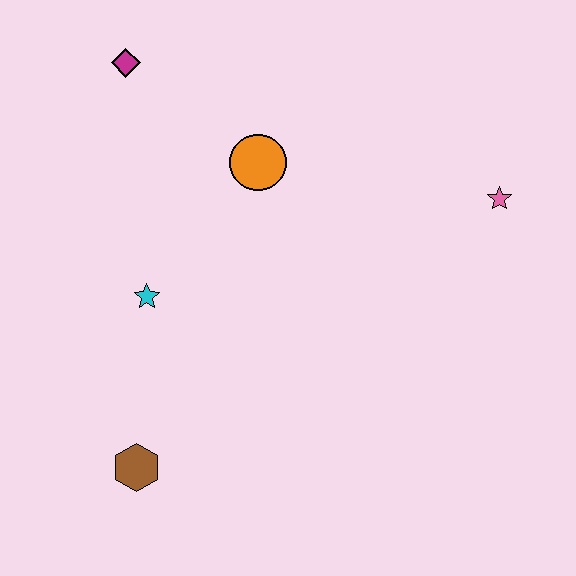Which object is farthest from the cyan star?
The pink star is farthest from the cyan star.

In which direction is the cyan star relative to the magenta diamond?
The cyan star is below the magenta diamond.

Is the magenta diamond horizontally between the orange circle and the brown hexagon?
No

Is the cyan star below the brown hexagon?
No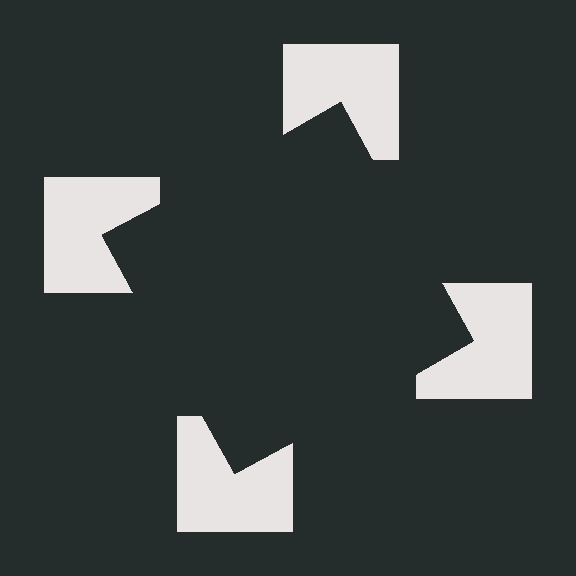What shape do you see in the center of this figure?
An illusory square — its edges are inferred from the aligned wedge cuts in the notched squares, not physically drawn.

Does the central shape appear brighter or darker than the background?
It typically appears slightly darker than the background, even though no actual brightness change is drawn.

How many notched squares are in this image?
There are 4 — one at each vertex of the illusory square.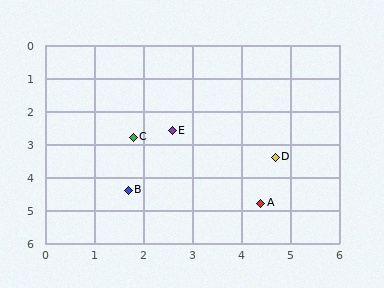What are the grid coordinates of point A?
Point A is at approximately (4.4, 4.8).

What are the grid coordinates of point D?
Point D is at approximately (4.7, 3.4).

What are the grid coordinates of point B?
Point B is at approximately (1.7, 4.4).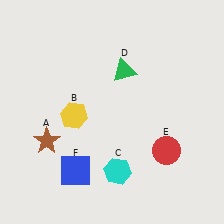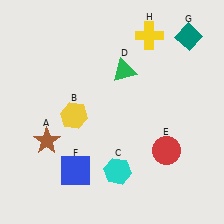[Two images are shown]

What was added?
A teal diamond (G), a yellow cross (H) were added in Image 2.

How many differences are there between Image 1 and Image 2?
There are 2 differences between the two images.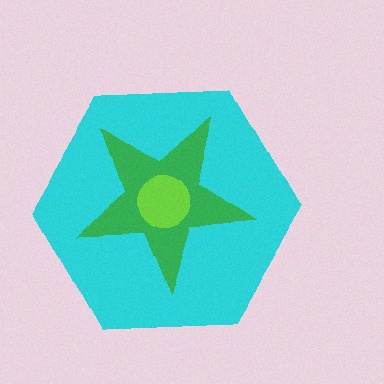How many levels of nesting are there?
3.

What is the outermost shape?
The cyan hexagon.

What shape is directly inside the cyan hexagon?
The green star.